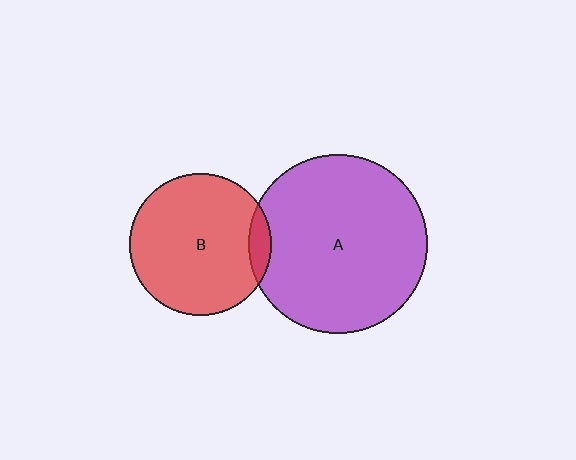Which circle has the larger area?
Circle A (purple).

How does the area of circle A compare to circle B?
Approximately 1.6 times.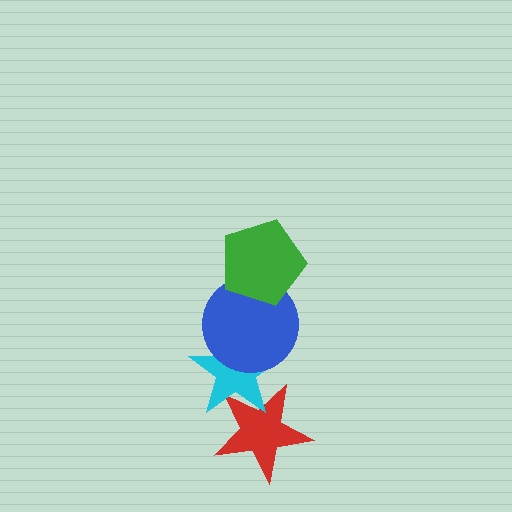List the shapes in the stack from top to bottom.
From top to bottom: the green pentagon, the blue circle, the cyan star, the red star.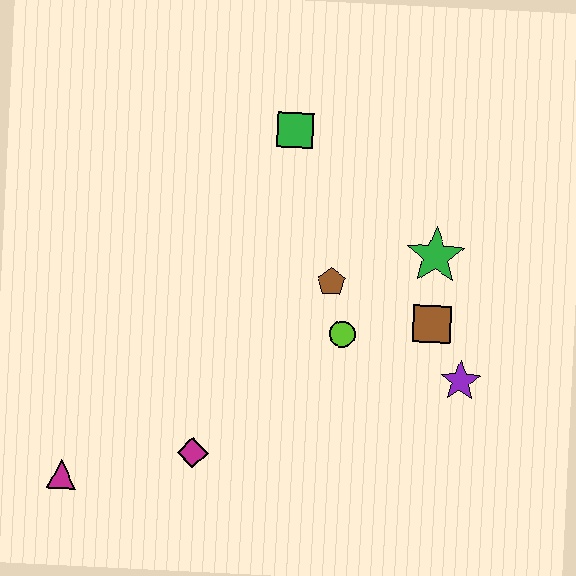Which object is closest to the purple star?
The brown square is closest to the purple star.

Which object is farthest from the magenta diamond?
The green square is farthest from the magenta diamond.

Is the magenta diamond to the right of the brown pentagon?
No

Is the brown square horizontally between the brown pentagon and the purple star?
Yes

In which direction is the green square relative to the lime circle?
The green square is above the lime circle.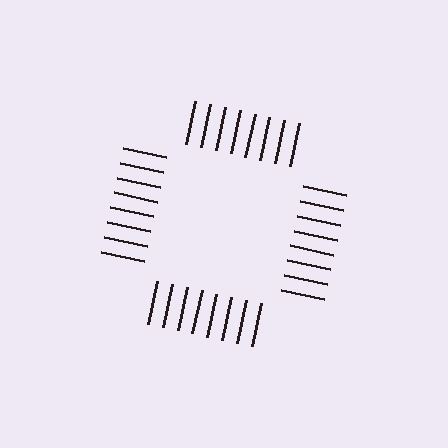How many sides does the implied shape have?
4 sides — the line-ends trace a square.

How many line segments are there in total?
32 — 8 along each of the 4 edges.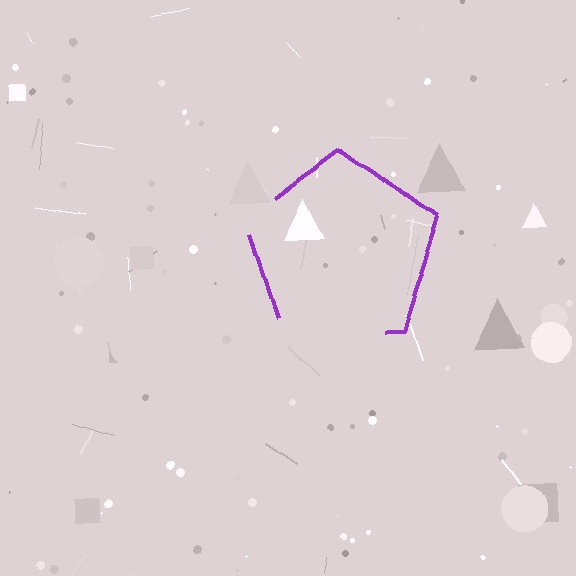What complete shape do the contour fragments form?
The contour fragments form a pentagon.